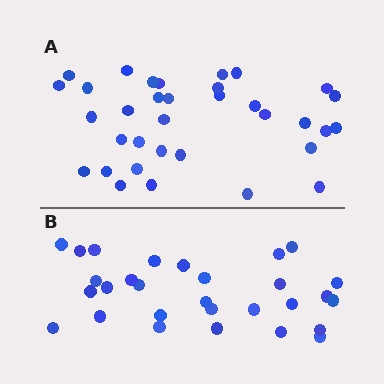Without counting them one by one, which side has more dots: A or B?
Region A (the top region) has more dots.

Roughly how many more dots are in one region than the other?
Region A has about 5 more dots than region B.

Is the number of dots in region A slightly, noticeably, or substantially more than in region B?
Region A has only slightly more — the two regions are fairly close. The ratio is roughly 1.2 to 1.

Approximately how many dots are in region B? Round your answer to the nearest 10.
About 30 dots. (The exact count is 29, which rounds to 30.)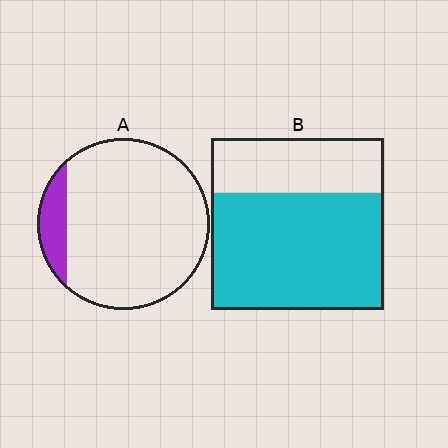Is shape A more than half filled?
No.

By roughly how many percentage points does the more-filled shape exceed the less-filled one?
By roughly 55 percentage points (B over A).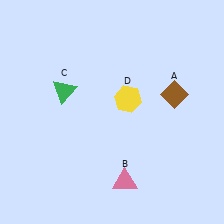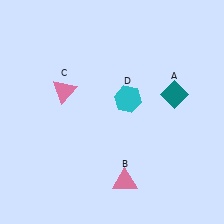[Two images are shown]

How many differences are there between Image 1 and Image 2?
There are 3 differences between the two images.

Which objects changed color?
A changed from brown to teal. C changed from green to pink. D changed from yellow to cyan.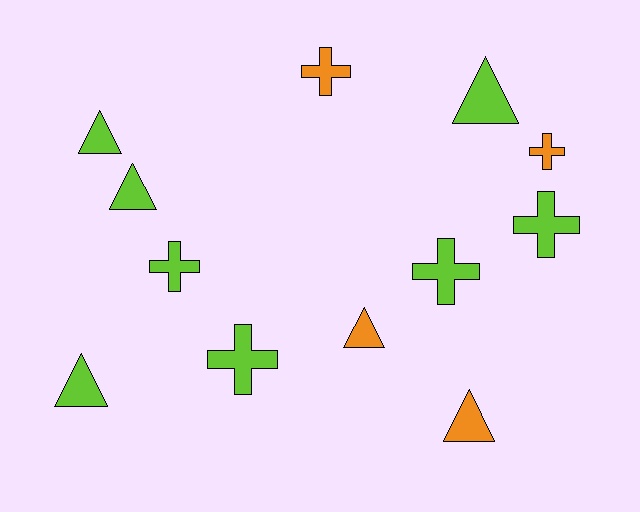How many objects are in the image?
There are 12 objects.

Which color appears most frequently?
Lime, with 8 objects.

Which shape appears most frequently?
Triangle, with 6 objects.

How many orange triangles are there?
There are 2 orange triangles.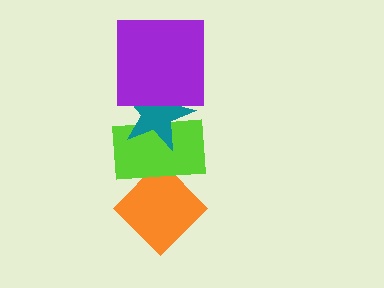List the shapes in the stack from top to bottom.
From top to bottom: the purple square, the teal star, the lime rectangle, the orange diamond.